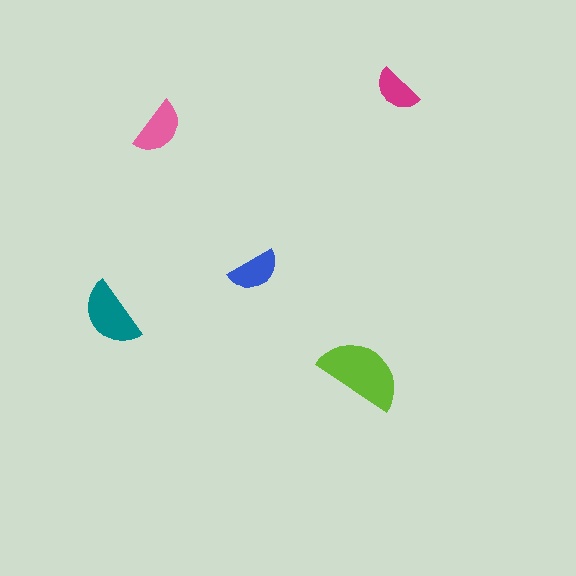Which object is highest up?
The magenta semicircle is topmost.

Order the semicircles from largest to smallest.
the lime one, the teal one, the pink one, the blue one, the magenta one.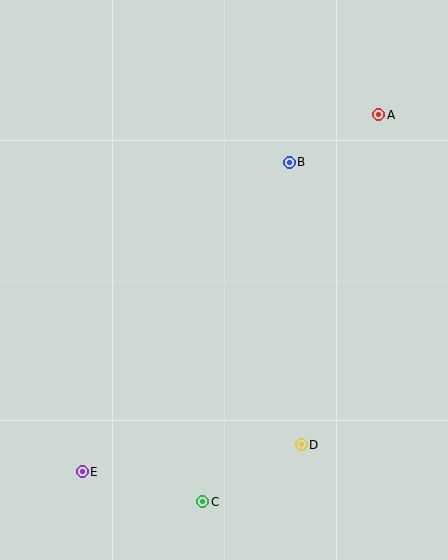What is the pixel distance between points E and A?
The distance between E and A is 464 pixels.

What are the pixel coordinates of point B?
Point B is at (289, 162).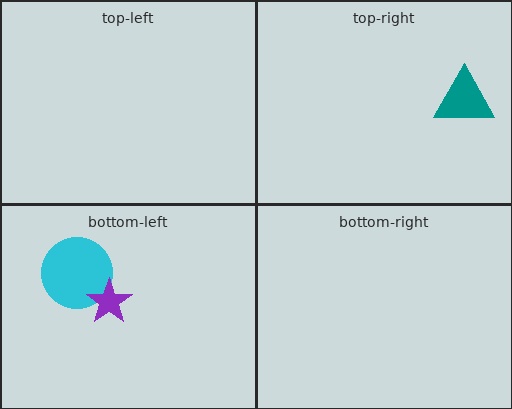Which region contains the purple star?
The bottom-left region.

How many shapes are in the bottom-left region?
2.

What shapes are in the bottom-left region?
The cyan circle, the purple star.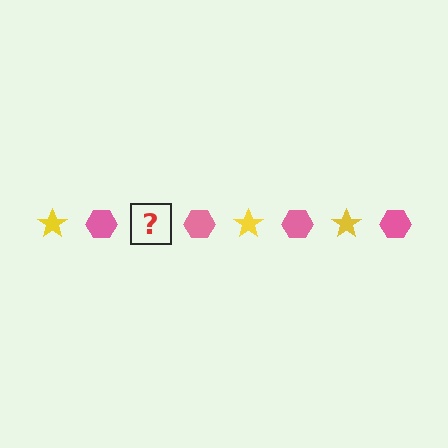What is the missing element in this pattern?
The missing element is a yellow star.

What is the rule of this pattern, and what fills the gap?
The rule is that the pattern alternates between yellow star and pink hexagon. The gap should be filled with a yellow star.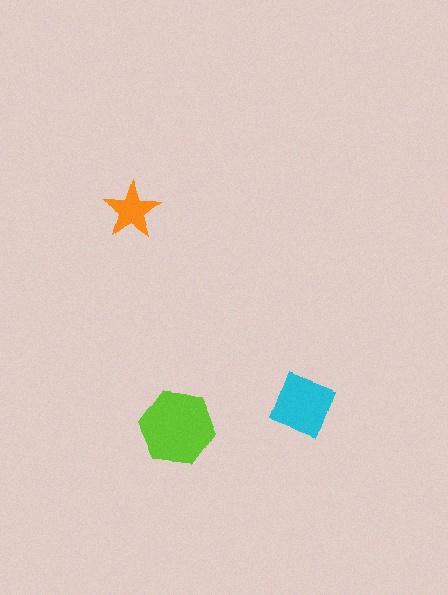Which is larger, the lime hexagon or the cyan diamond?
The lime hexagon.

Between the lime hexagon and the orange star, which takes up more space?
The lime hexagon.